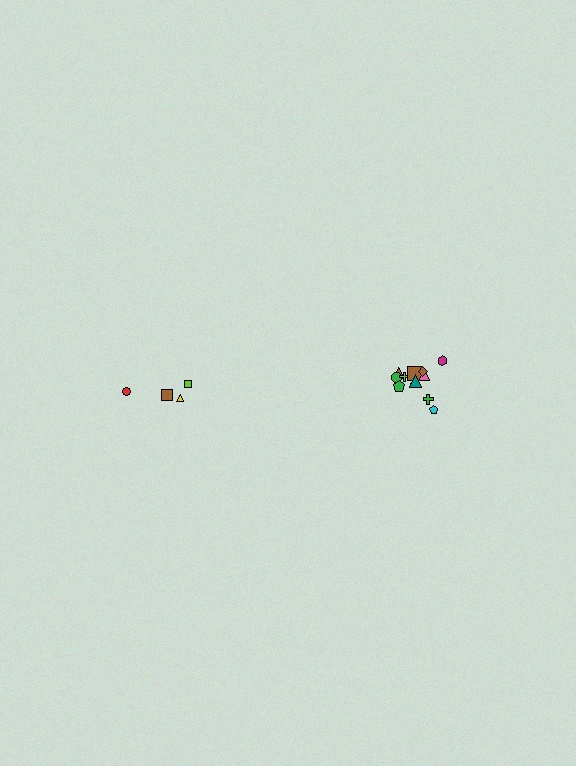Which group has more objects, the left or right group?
The right group.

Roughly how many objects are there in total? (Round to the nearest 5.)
Roughly 15 objects in total.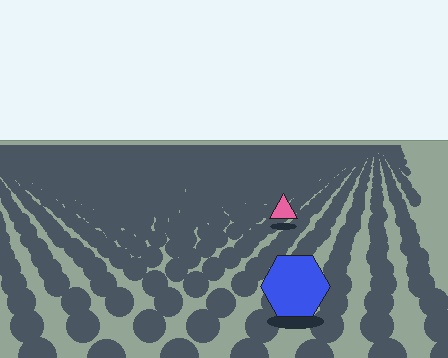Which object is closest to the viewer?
The blue hexagon is closest. The texture marks near it are larger and more spread out.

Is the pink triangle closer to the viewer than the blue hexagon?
No. The blue hexagon is closer — you can tell from the texture gradient: the ground texture is coarser near it.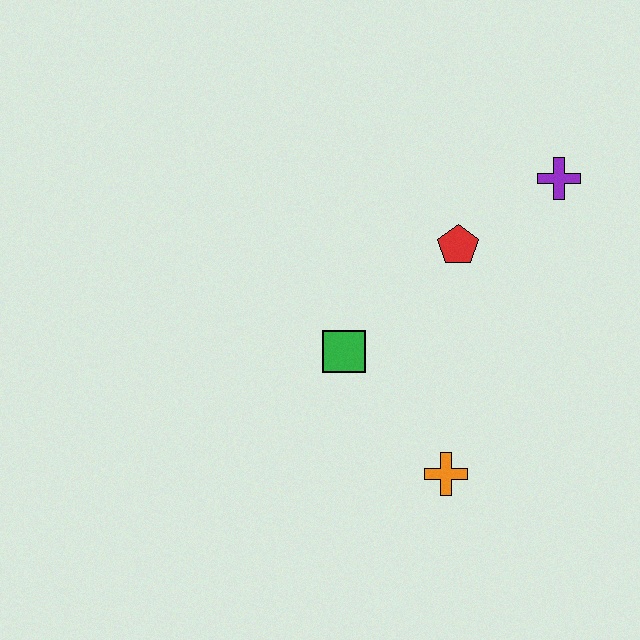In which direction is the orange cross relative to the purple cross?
The orange cross is below the purple cross.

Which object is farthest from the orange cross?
The purple cross is farthest from the orange cross.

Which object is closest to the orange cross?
The green square is closest to the orange cross.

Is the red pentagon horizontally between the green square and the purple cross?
Yes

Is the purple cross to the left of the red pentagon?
No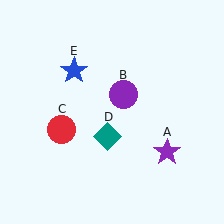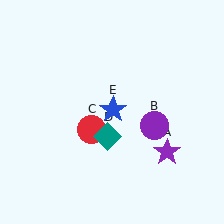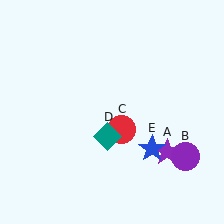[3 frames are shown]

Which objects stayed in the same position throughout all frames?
Purple star (object A) and teal diamond (object D) remained stationary.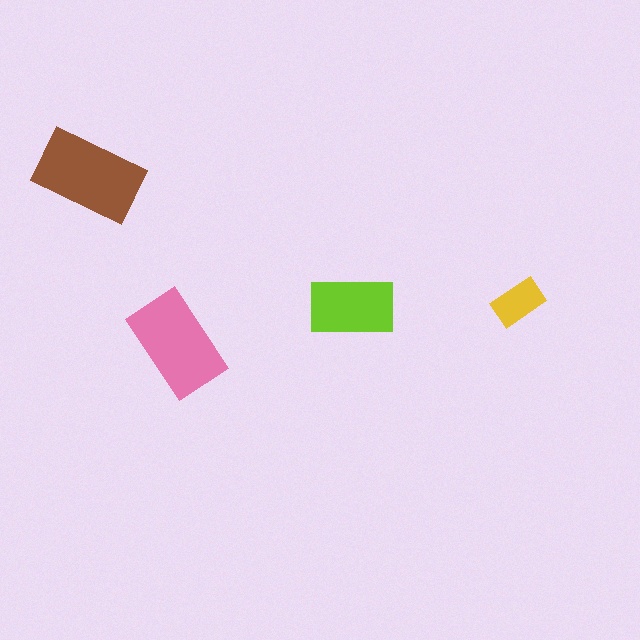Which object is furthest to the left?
The brown rectangle is leftmost.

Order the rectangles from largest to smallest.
the brown one, the pink one, the lime one, the yellow one.